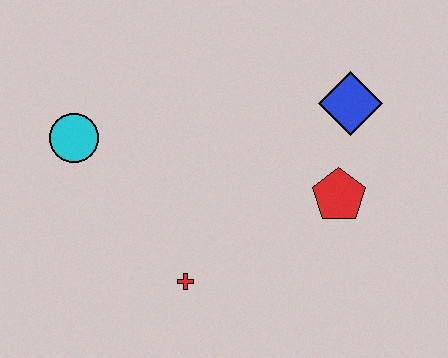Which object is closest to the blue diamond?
The red pentagon is closest to the blue diamond.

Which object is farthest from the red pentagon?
The cyan circle is farthest from the red pentagon.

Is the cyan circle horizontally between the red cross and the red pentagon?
No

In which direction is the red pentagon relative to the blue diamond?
The red pentagon is below the blue diamond.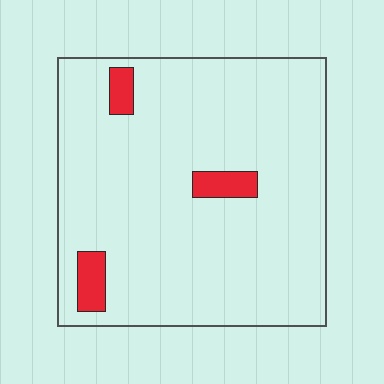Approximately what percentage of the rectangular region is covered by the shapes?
Approximately 5%.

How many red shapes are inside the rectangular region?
3.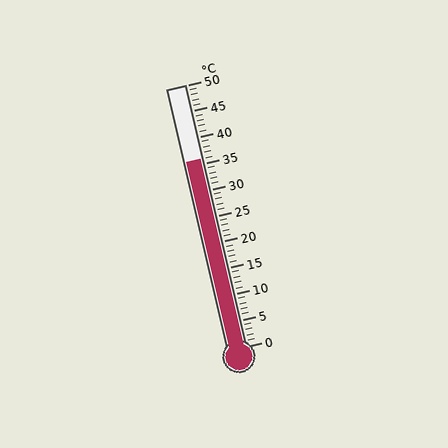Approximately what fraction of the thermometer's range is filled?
The thermometer is filled to approximately 70% of its range.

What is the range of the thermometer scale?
The thermometer scale ranges from 0°C to 50°C.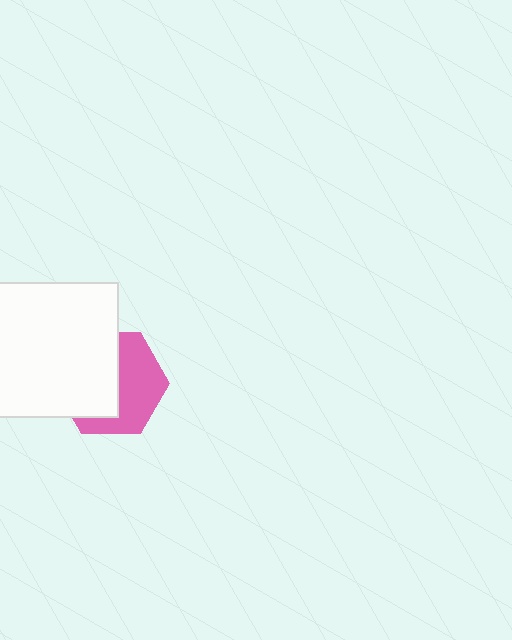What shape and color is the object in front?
The object in front is a white square.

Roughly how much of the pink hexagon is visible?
About half of it is visible (roughly 48%).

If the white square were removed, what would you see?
You would see the complete pink hexagon.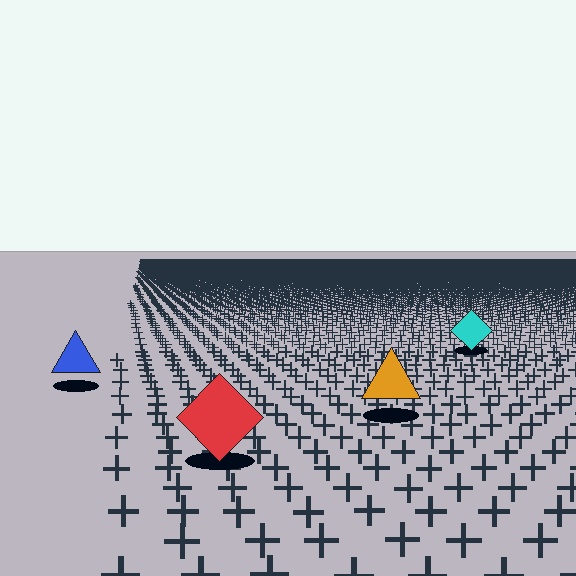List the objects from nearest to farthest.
From nearest to farthest: the red diamond, the orange triangle, the blue triangle, the cyan diamond.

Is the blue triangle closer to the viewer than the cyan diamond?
Yes. The blue triangle is closer — you can tell from the texture gradient: the ground texture is coarser near it.